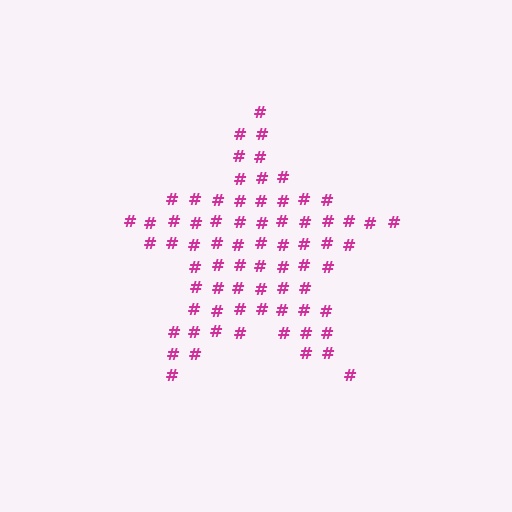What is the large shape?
The large shape is a star.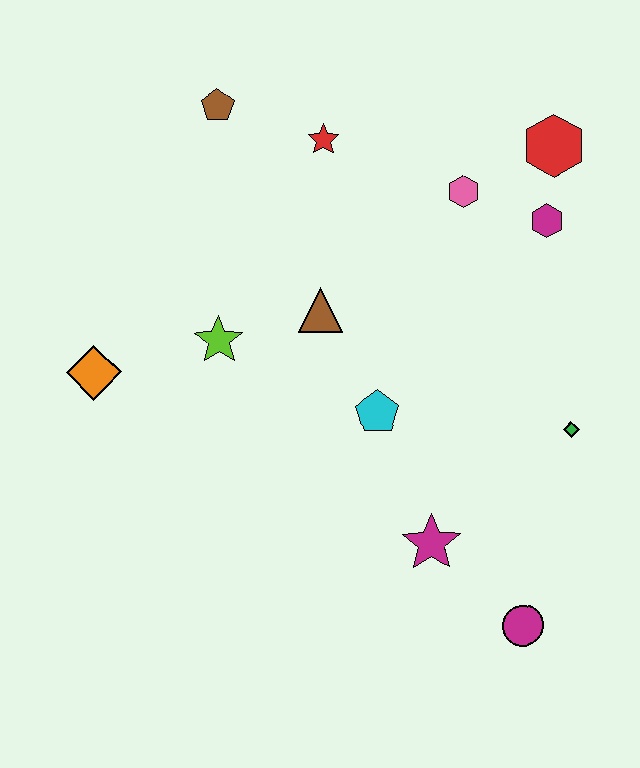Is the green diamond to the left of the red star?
No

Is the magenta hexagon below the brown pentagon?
Yes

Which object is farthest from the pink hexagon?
The magenta circle is farthest from the pink hexagon.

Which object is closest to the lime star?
The brown triangle is closest to the lime star.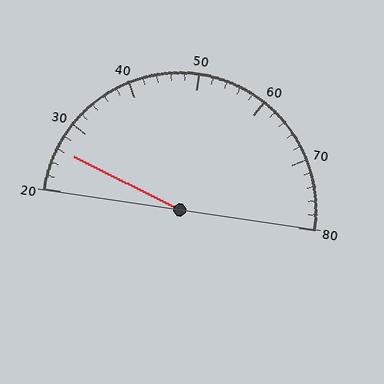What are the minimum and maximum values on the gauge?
The gauge ranges from 20 to 80.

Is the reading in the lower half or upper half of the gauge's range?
The reading is in the lower half of the range (20 to 80).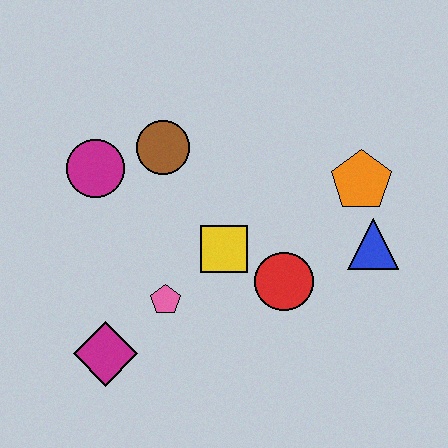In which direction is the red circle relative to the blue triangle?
The red circle is to the left of the blue triangle.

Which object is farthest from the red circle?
The magenta circle is farthest from the red circle.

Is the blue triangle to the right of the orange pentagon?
Yes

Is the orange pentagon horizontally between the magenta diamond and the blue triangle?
Yes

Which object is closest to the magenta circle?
The brown circle is closest to the magenta circle.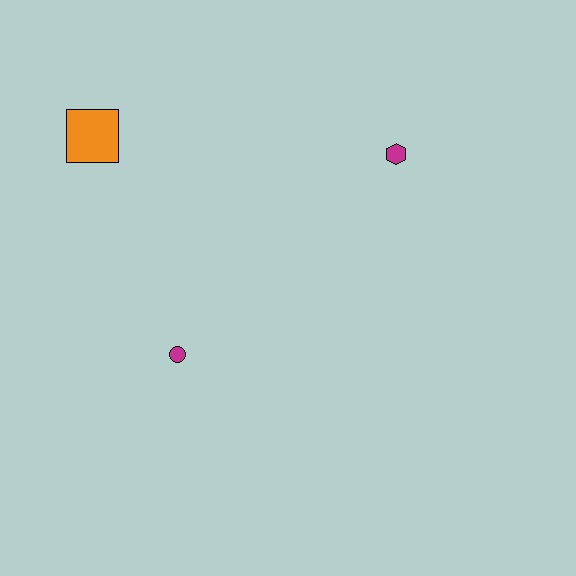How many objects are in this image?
There are 3 objects.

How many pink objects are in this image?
There are no pink objects.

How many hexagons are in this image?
There is 1 hexagon.